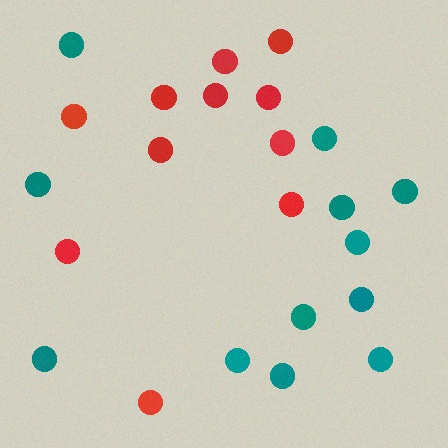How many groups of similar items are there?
There are 2 groups: one group of teal circles (12) and one group of red circles (11).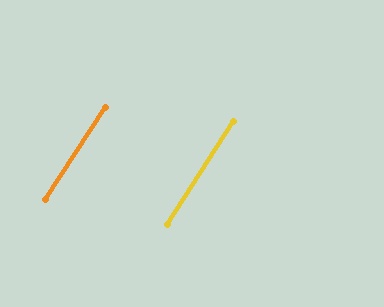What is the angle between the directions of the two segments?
Approximately 1 degree.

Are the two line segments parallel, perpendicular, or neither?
Parallel — their directions differ by only 0.7°.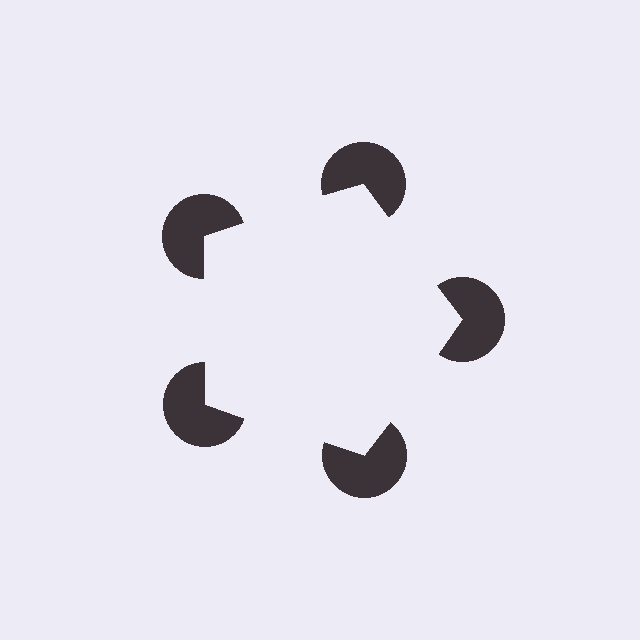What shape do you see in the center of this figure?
An illusory pentagon — its edges are inferred from the aligned wedge cuts in the pac-man discs, not physically drawn.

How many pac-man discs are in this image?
There are 5 — one at each vertex of the illusory pentagon.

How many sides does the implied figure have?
5 sides.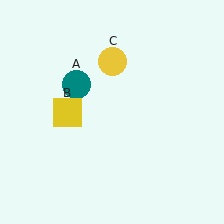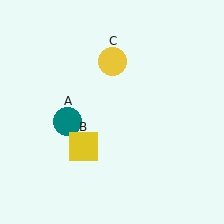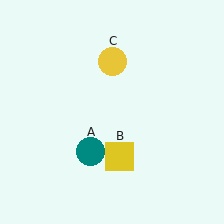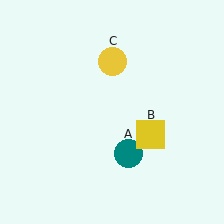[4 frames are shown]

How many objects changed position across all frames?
2 objects changed position: teal circle (object A), yellow square (object B).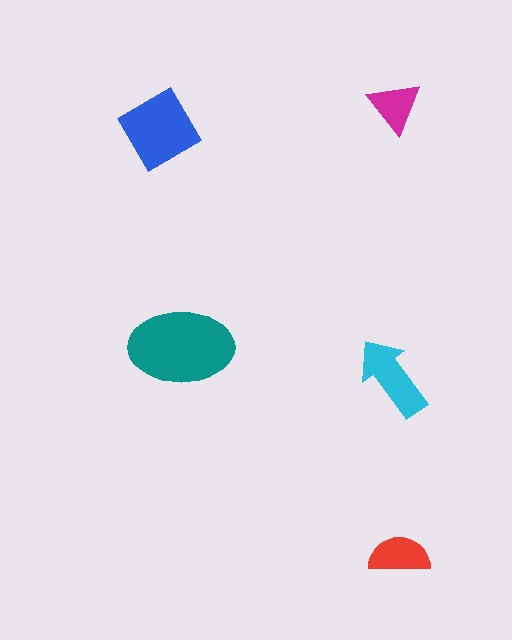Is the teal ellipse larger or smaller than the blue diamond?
Larger.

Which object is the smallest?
The magenta triangle.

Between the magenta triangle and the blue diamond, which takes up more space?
The blue diamond.